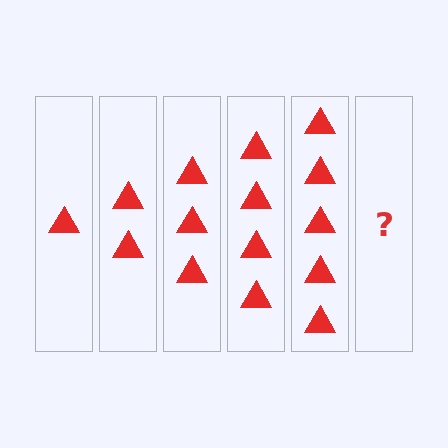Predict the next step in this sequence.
The next step is 6 triangles.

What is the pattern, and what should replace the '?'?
The pattern is that each step adds one more triangle. The '?' should be 6 triangles.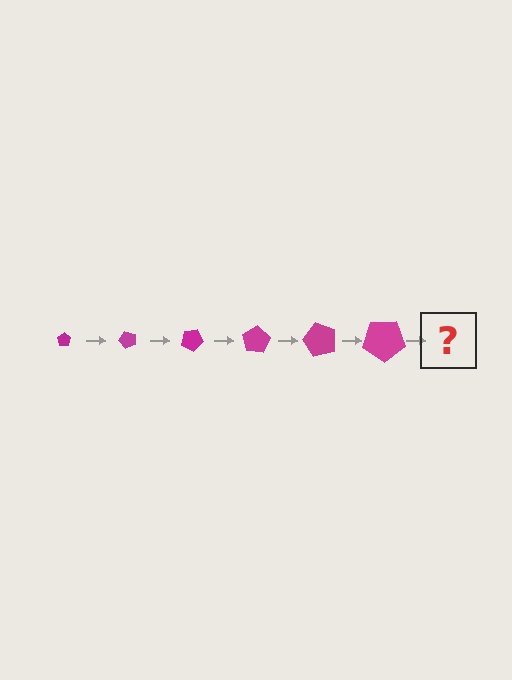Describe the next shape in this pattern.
It should be a pentagon, larger than the previous one and rotated 300 degrees from the start.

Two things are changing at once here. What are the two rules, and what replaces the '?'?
The two rules are that the pentagon grows larger each step and it rotates 50 degrees each step. The '?' should be a pentagon, larger than the previous one and rotated 300 degrees from the start.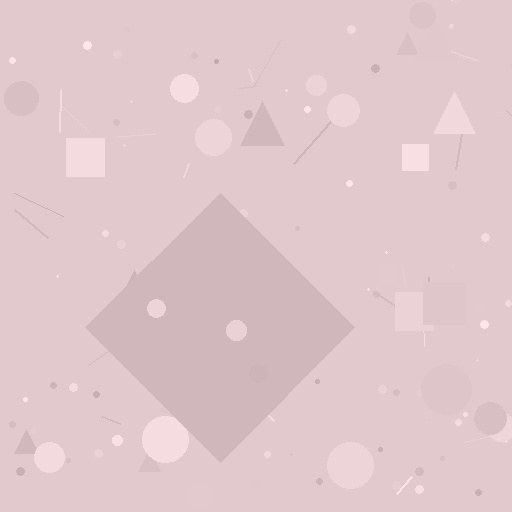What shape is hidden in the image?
A diamond is hidden in the image.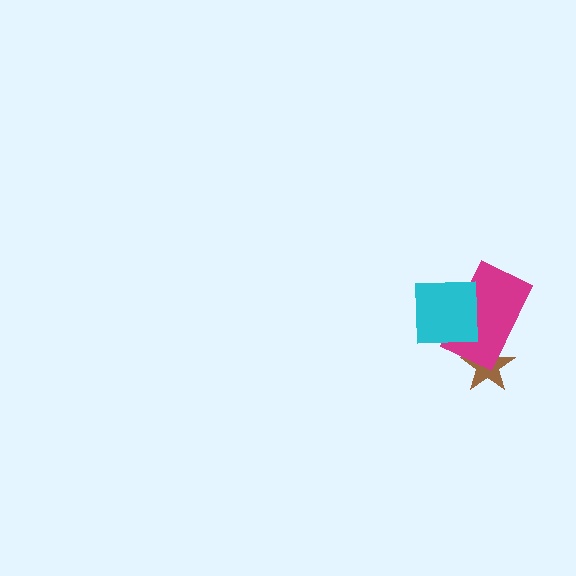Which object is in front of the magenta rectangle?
The cyan square is in front of the magenta rectangle.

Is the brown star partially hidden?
Yes, it is partially covered by another shape.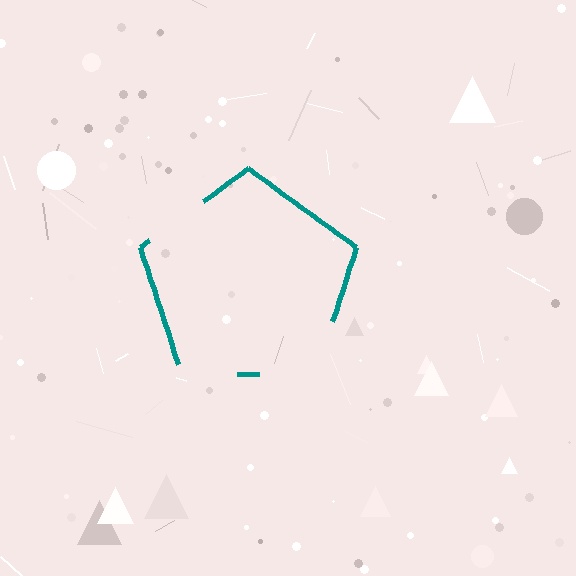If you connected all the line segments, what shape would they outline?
They would outline a pentagon.